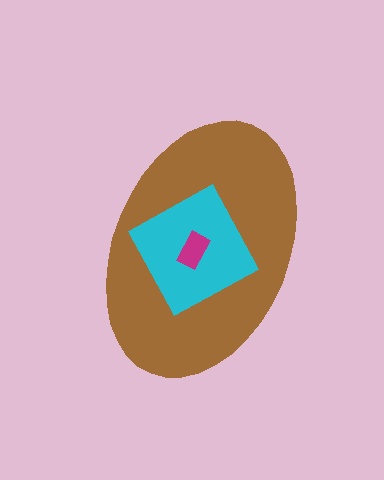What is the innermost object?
The magenta rectangle.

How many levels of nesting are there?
3.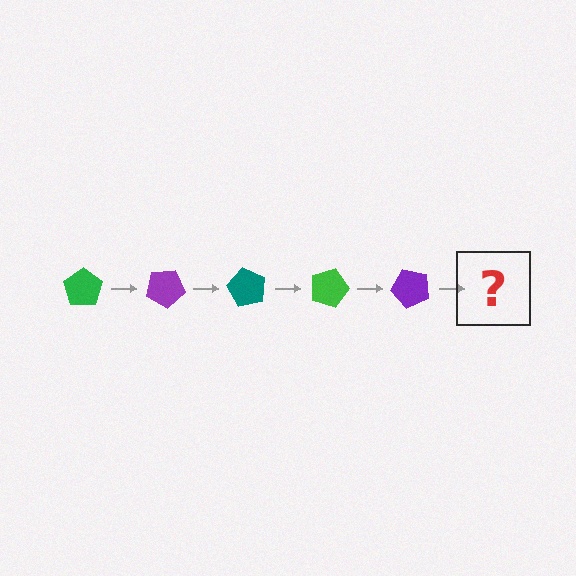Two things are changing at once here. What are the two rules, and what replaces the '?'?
The two rules are that it rotates 30 degrees each step and the color cycles through green, purple, and teal. The '?' should be a teal pentagon, rotated 150 degrees from the start.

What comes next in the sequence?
The next element should be a teal pentagon, rotated 150 degrees from the start.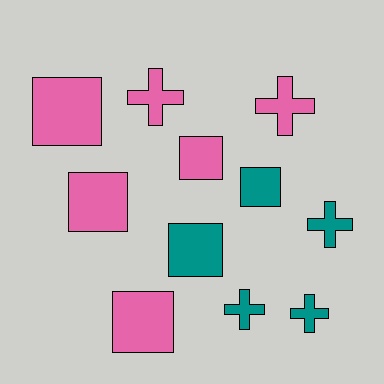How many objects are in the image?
There are 11 objects.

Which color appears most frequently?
Pink, with 6 objects.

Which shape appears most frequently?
Square, with 6 objects.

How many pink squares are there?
There are 4 pink squares.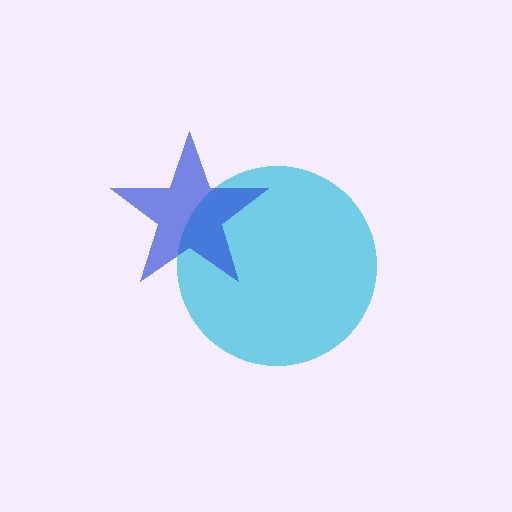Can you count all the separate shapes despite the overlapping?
Yes, there are 2 separate shapes.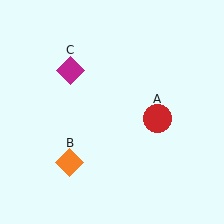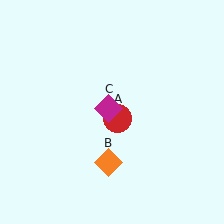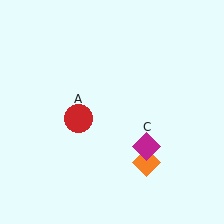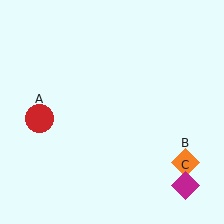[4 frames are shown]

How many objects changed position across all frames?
3 objects changed position: red circle (object A), orange diamond (object B), magenta diamond (object C).